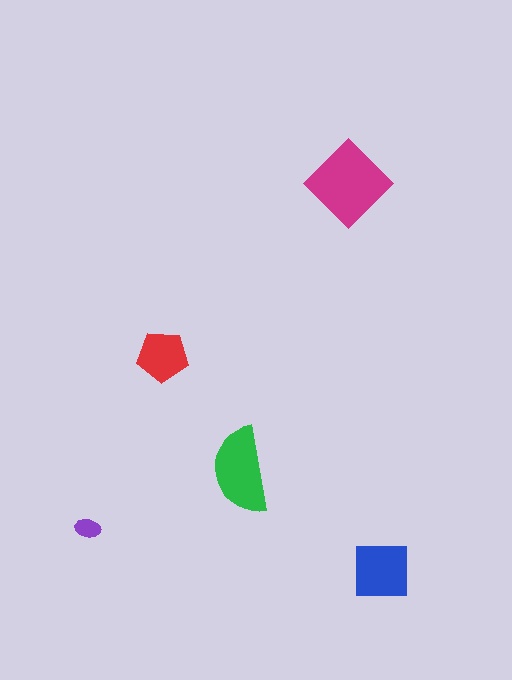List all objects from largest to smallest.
The magenta diamond, the green semicircle, the blue square, the red pentagon, the purple ellipse.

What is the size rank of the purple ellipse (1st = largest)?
5th.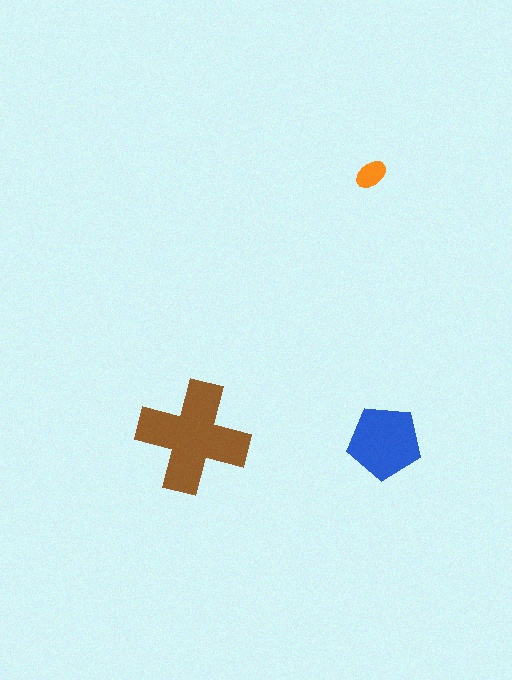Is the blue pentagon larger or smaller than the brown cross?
Smaller.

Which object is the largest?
The brown cross.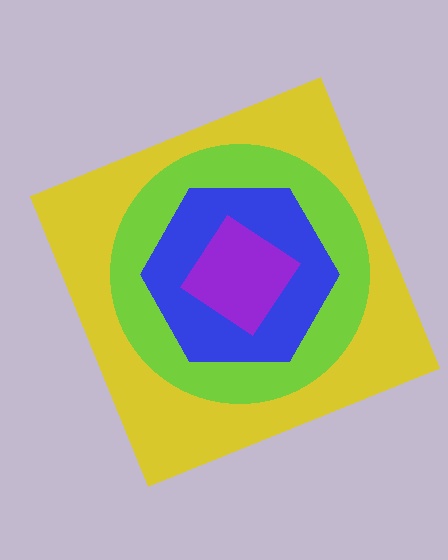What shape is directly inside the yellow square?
The lime circle.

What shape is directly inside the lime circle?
The blue hexagon.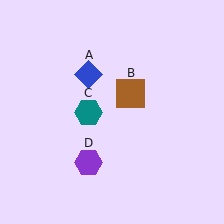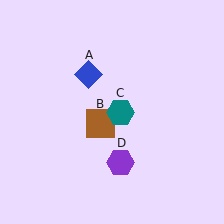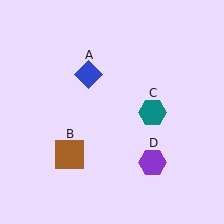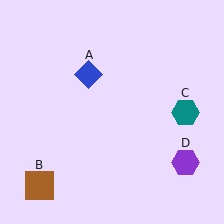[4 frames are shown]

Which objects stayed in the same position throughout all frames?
Blue diamond (object A) remained stationary.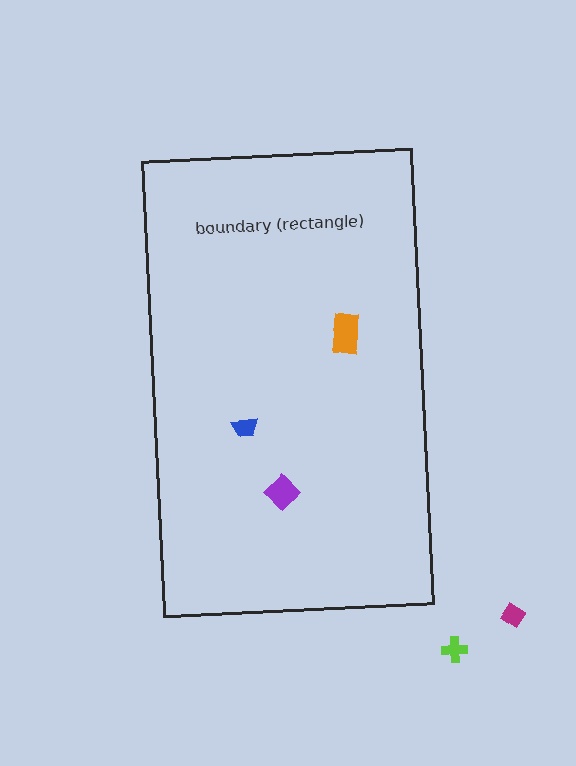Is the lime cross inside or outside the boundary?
Outside.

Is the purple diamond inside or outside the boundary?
Inside.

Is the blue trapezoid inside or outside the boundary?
Inside.